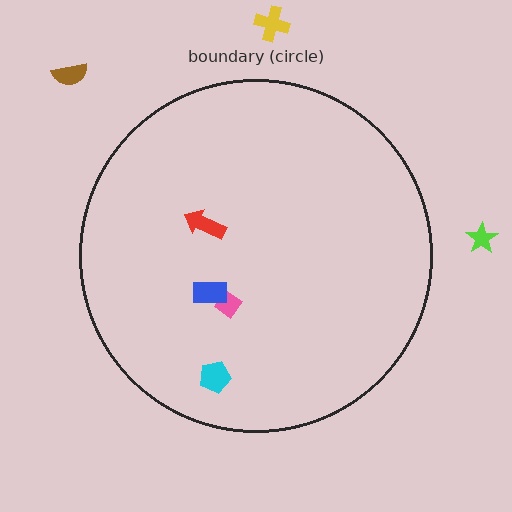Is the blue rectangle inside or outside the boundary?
Inside.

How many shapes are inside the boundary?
4 inside, 3 outside.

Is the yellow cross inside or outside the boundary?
Outside.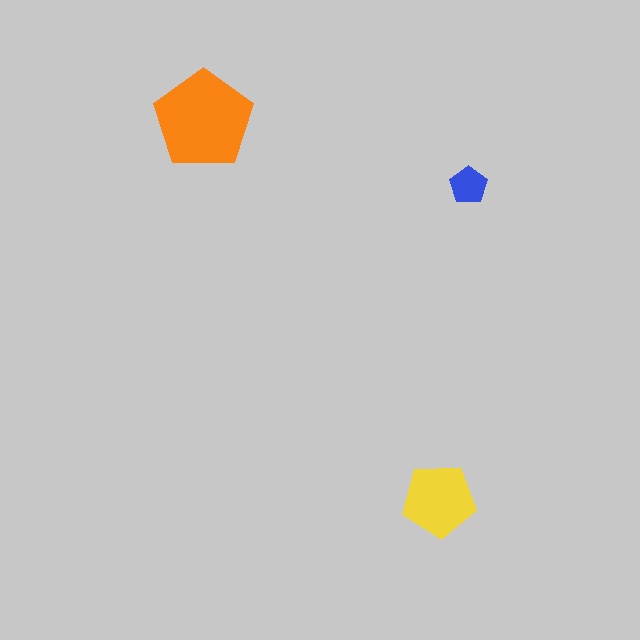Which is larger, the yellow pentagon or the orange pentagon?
The orange one.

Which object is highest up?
The orange pentagon is topmost.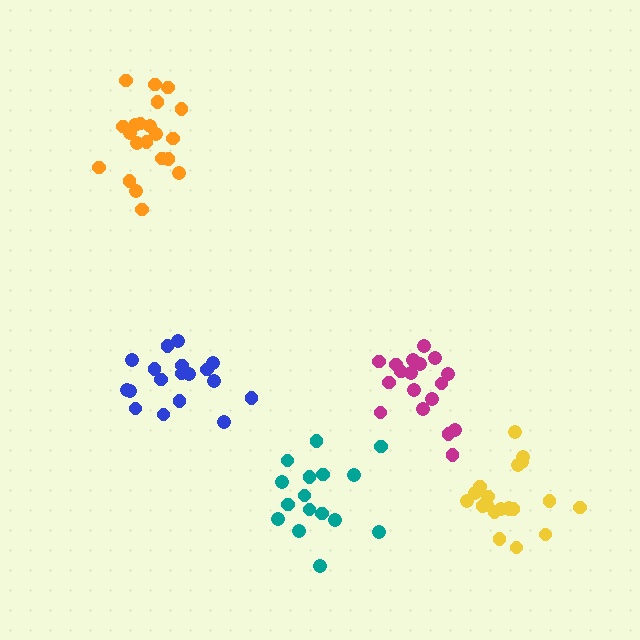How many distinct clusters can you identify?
There are 5 distinct clusters.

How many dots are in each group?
Group 1: 21 dots, Group 2: 16 dots, Group 3: 18 dots, Group 4: 20 dots, Group 5: 18 dots (93 total).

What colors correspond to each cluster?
The clusters are colored: orange, teal, magenta, yellow, blue.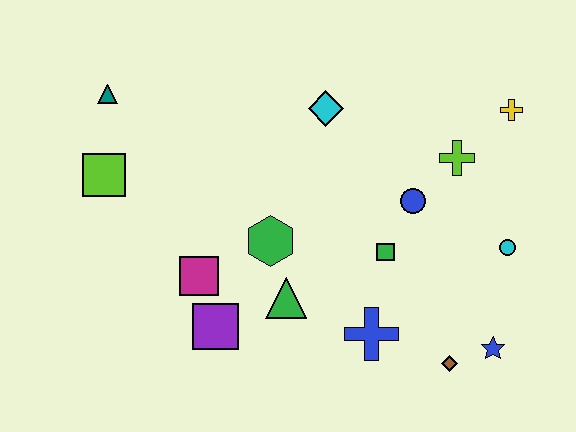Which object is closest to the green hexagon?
The green triangle is closest to the green hexagon.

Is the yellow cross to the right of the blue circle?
Yes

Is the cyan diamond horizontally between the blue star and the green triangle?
Yes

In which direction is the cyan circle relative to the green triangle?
The cyan circle is to the right of the green triangle.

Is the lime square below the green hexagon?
No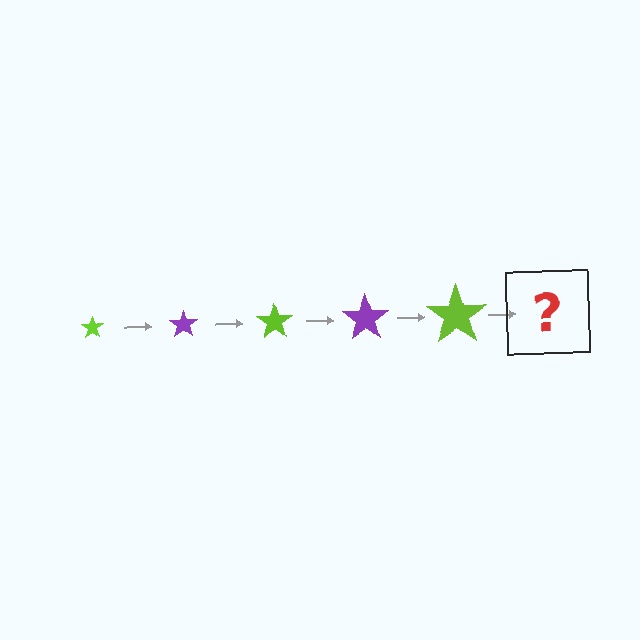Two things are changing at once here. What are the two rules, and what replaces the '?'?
The two rules are that the star grows larger each step and the color cycles through lime and purple. The '?' should be a purple star, larger than the previous one.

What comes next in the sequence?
The next element should be a purple star, larger than the previous one.